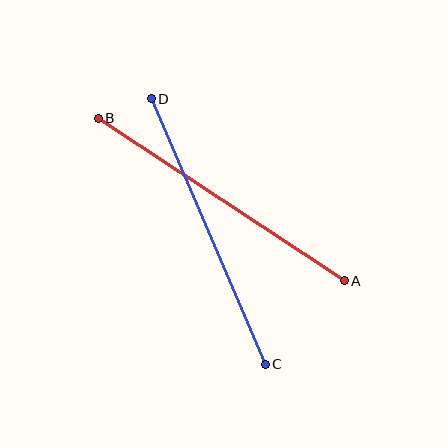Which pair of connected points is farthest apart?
Points A and B are farthest apart.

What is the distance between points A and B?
The distance is approximately 295 pixels.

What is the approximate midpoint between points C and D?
The midpoint is at approximately (208, 231) pixels.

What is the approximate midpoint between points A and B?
The midpoint is at approximately (221, 199) pixels.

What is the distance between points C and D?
The distance is approximately 289 pixels.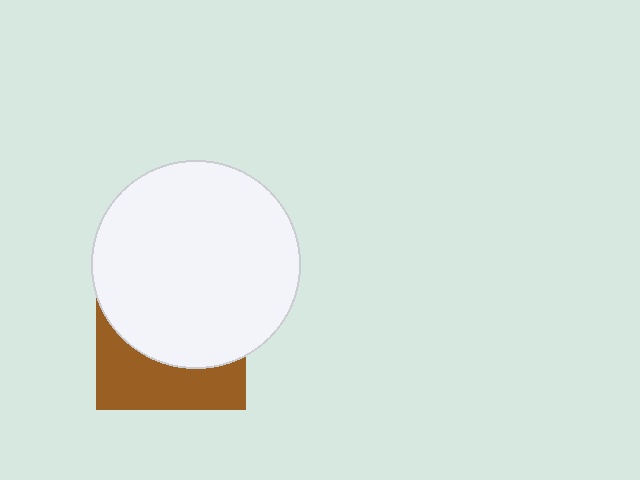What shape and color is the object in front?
The object in front is a white circle.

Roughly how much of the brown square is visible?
A small part of it is visible (roughly 37%).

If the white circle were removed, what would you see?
You would see the complete brown square.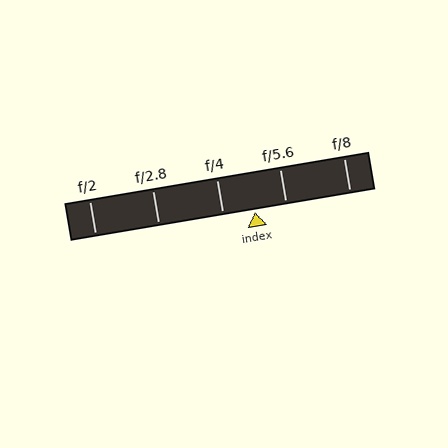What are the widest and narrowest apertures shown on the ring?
The widest aperture shown is f/2 and the narrowest is f/8.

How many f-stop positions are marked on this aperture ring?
There are 5 f-stop positions marked.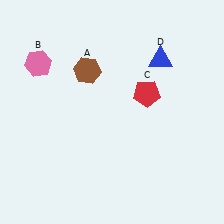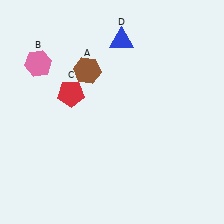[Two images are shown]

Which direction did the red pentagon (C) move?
The red pentagon (C) moved left.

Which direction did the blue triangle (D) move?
The blue triangle (D) moved left.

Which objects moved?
The objects that moved are: the red pentagon (C), the blue triangle (D).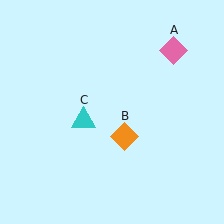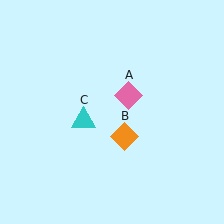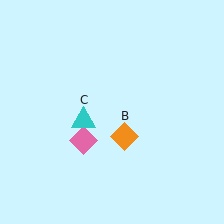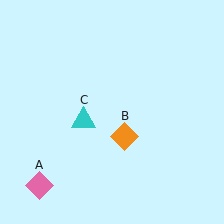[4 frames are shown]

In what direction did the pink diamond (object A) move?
The pink diamond (object A) moved down and to the left.